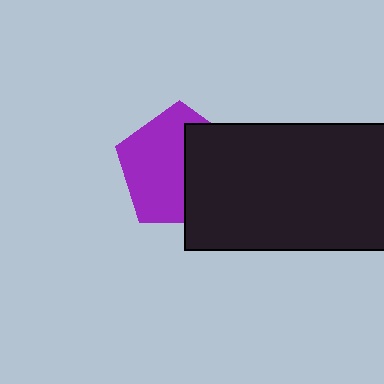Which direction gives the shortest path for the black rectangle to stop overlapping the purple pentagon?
Moving right gives the shortest separation.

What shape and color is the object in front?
The object in front is a black rectangle.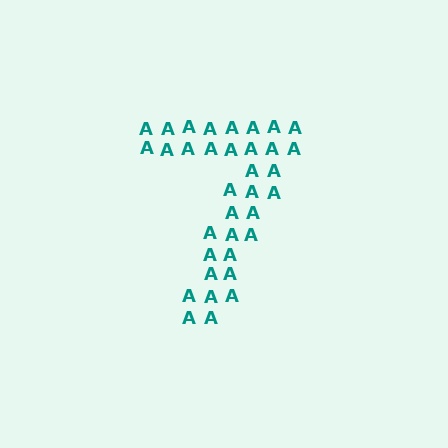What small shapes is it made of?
It is made of small letter A's.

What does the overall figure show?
The overall figure shows the digit 7.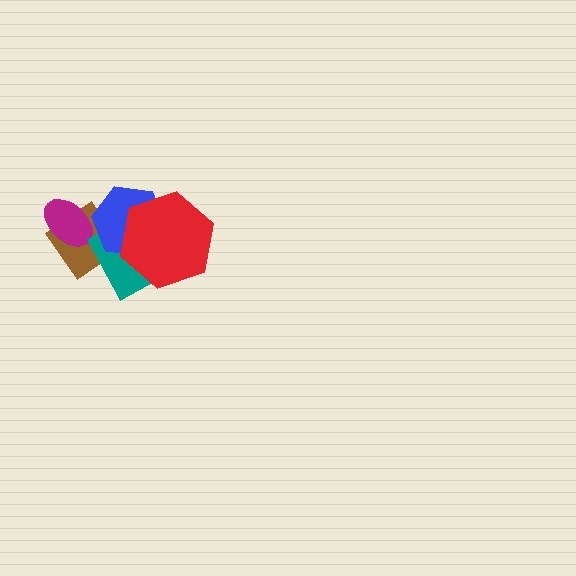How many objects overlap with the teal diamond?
3 objects overlap with the teal diamond.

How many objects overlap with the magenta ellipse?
1 object overlaps with the magenta ellipse.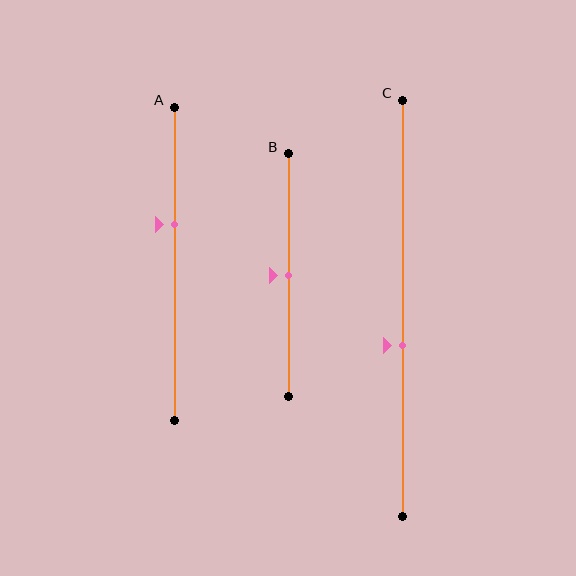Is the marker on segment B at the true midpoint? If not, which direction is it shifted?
Yes, the marker on segment B is at the true midpoint.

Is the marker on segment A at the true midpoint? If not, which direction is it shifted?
No, the marker on segment A is shifted upward by about 13% of the segment length.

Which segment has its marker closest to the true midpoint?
Segment B has its marker closest to the true midpoint.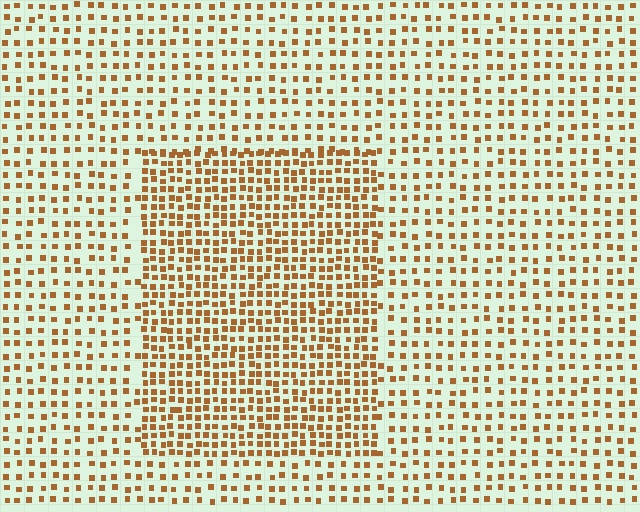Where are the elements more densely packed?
The elements are more densely packed inside the rectangle boundary.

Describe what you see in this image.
The image contains small brown elements arranged at two different densities. A rectangle-shaped region is visible where the elements are more densely packed than the surrounding area.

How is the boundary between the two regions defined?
The boundary is defined by a change in element density (approximately 1.9x ratio). All elements are the same color, size, and shape.